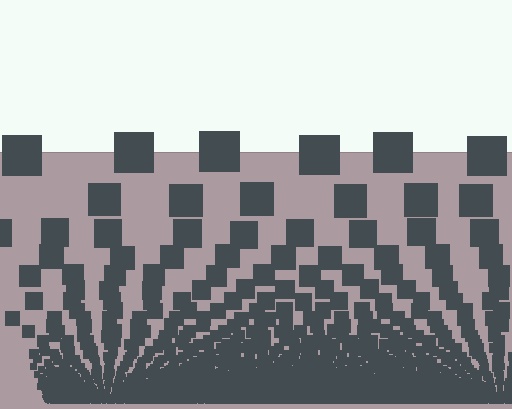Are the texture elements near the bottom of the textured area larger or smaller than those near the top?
Smaller. The gradient is inverted — elements near the bottom are smaller and denser.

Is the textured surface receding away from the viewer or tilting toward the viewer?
The surface appears to tilt toward the viewer. Texture elements get larger and sparser toward the top.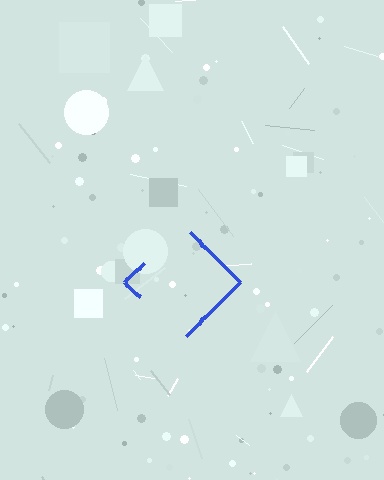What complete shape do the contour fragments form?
The contour fragments form a diamond.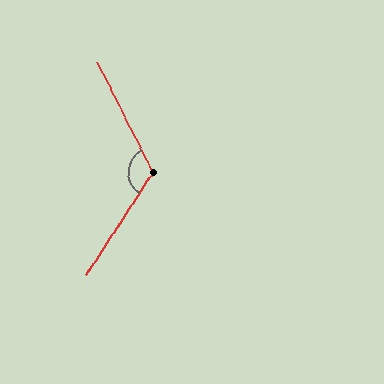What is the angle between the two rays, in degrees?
Approximately 120 degrees.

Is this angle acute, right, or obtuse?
It is obtuse.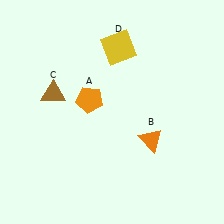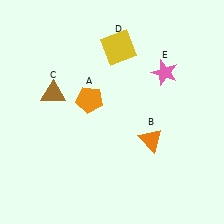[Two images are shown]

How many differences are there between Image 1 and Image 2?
There is 1 difference between the two images.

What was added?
A pink star (E) was added in Image 2.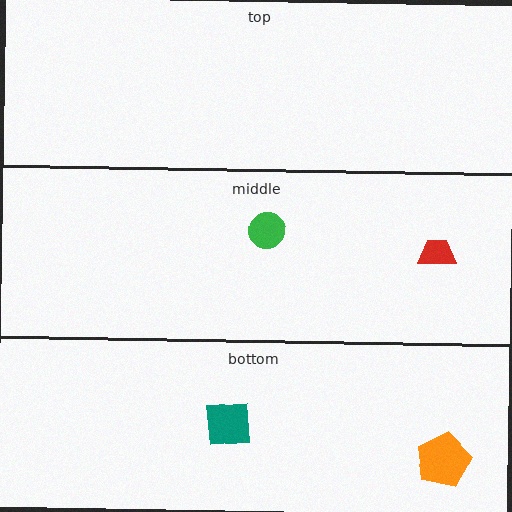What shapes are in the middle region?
The red trapezoid, the green circle.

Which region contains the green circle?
The middle region.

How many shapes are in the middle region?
2.